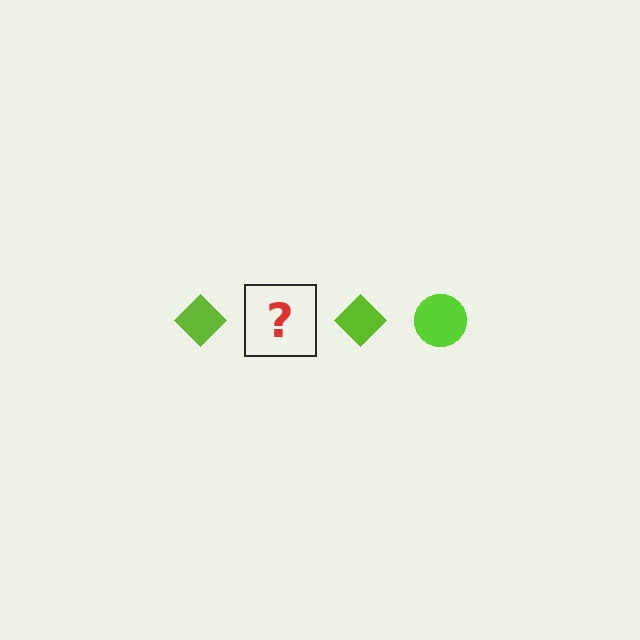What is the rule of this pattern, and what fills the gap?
The rule is that the pattern cycles through diamond, circle shapes in lime. The gap should be filled with a lime circle.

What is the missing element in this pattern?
The missing element is a lime circle.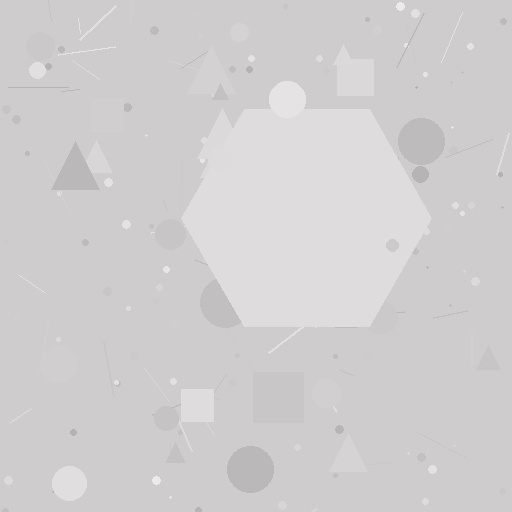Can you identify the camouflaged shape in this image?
The camouflaged shape is a hexagon.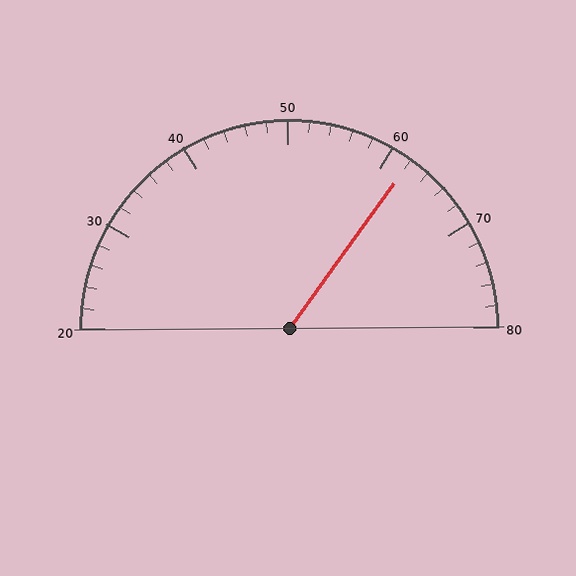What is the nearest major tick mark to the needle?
The nearest major tick mark is 60.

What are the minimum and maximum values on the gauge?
The gauge ranges from 20 to 80.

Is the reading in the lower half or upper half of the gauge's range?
The reading is in the upper half of the range (20 to 80).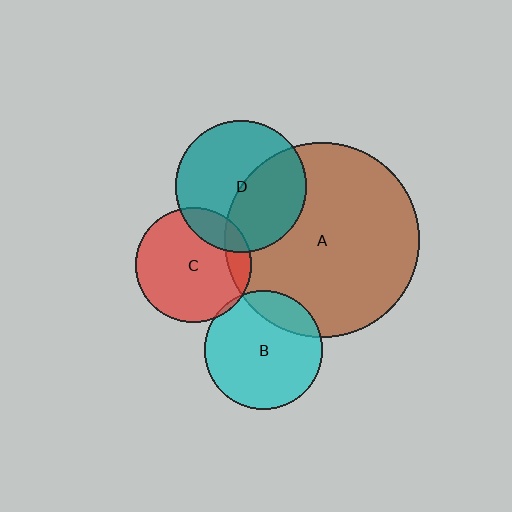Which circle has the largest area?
Circle A (brown).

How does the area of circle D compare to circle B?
Approximately 1.2 times.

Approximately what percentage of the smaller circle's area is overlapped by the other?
Approximately 15%.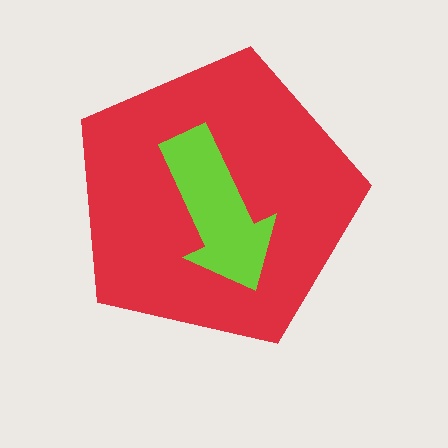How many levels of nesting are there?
2.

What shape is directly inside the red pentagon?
The lime arrow.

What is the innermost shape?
The lime arrow.